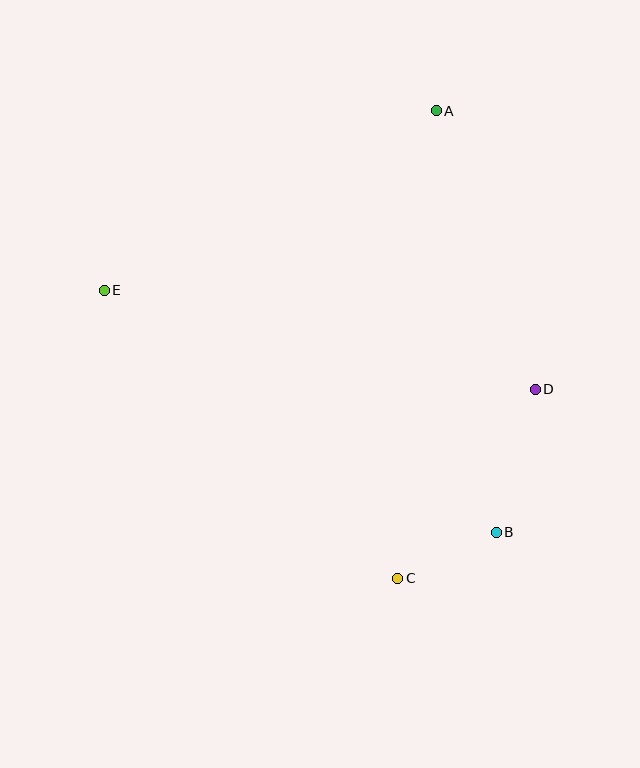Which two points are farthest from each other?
Points A and C are farthest from each other.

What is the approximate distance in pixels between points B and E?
The distance between B and E is approximately 461 pixels.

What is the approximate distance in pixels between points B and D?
The distance between B and D is approximately 148 pixels.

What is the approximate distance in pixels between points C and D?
The distance between C and D is approximately 233 pixels.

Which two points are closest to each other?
Points B and C are closest to each other.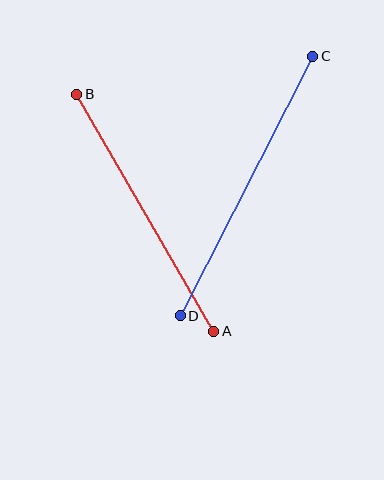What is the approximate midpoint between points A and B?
The midpoint is at approximately (145, 213) pixels.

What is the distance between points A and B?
The distance is approximately 273 pixels.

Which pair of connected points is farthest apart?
Points C and D are farthest apart.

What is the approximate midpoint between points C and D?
The midpoint is at approximately (246, 186) pixels.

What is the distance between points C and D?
The distance is approximately 291 pixels.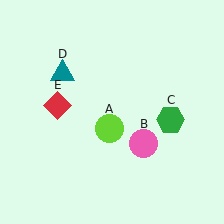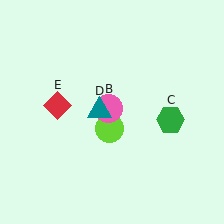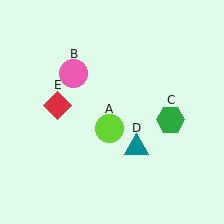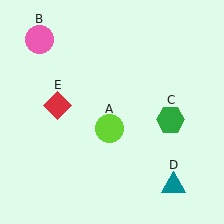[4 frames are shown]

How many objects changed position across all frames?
2 objects changed position: pink circle (object B), teal triangle (object D).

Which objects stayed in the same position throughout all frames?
Lime circle (object A) and green hexagon (object C) and red diamond (object E) remained stationary.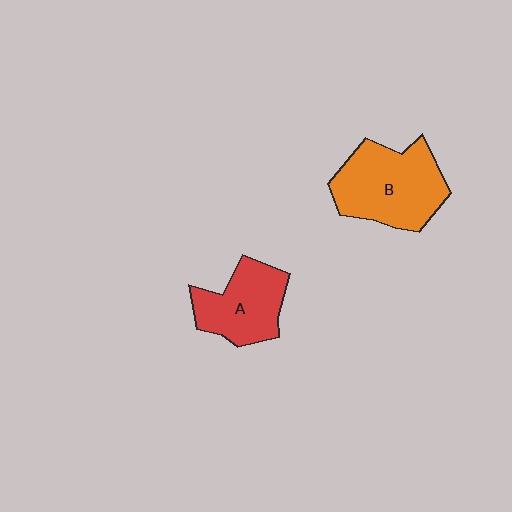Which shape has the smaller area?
Shape A (red).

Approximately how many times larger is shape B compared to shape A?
Approximately 1.4 times.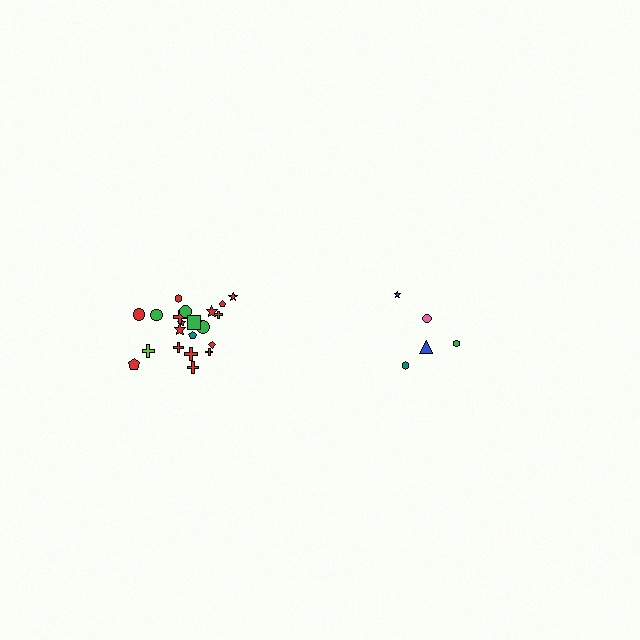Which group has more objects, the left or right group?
The left group.